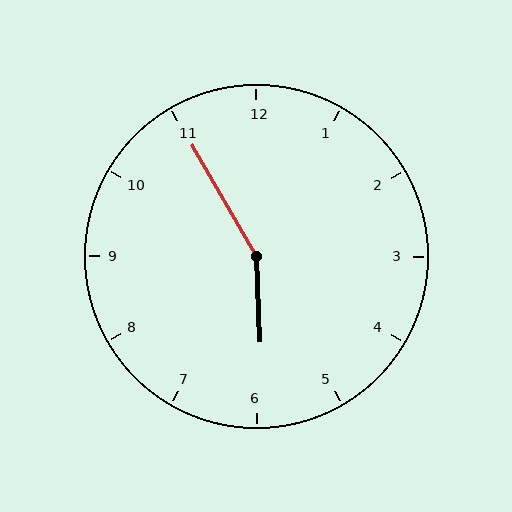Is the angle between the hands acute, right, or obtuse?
It is obtuse.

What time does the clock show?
5:55.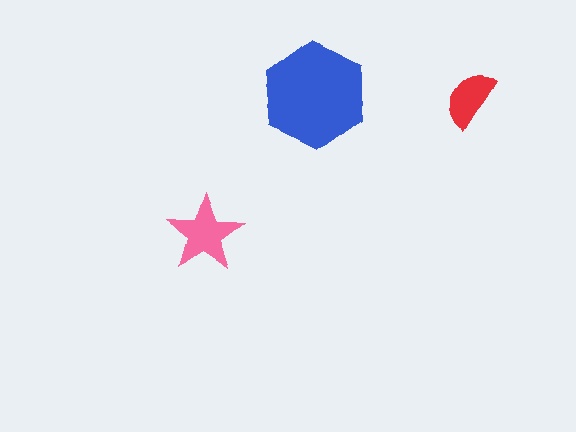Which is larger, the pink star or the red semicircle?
The pink star.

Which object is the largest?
The blue hexagon.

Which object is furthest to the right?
The red semicircle is rightmost.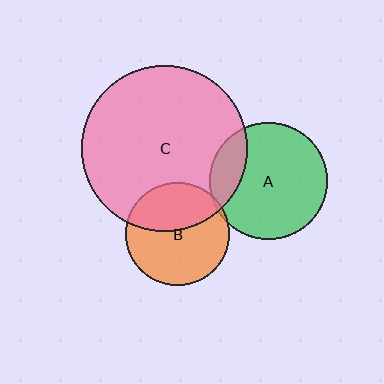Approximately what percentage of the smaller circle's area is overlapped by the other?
Approximately 40%.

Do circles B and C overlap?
Yes.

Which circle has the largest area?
Circle C (pink).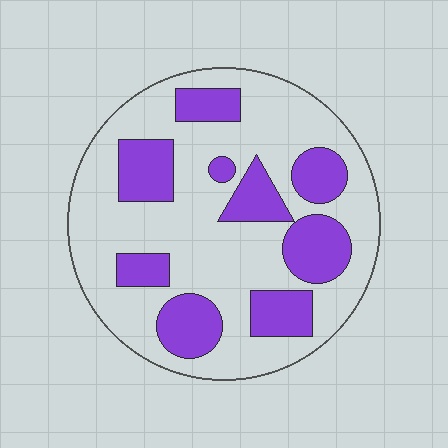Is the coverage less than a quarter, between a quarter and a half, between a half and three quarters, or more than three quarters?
Between a quarter and a half.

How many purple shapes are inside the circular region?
9.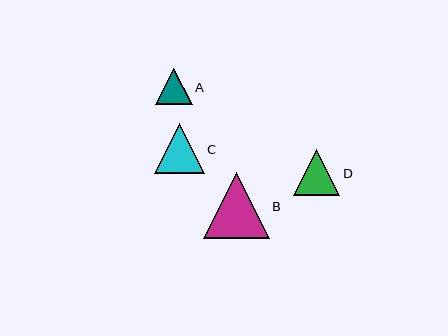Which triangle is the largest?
Triangle B is the largest with a size of approximately 66 pixels.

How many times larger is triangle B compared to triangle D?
Triangle B is approximately 1.4 times the size of triangle D.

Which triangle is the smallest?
Triangle A is the smallest with a size of approximately 36 pixels.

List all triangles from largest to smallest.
From largest to smallest: B, C, D, A.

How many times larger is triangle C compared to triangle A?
Triangle C is approximately 1.4 times the size of triangle A.